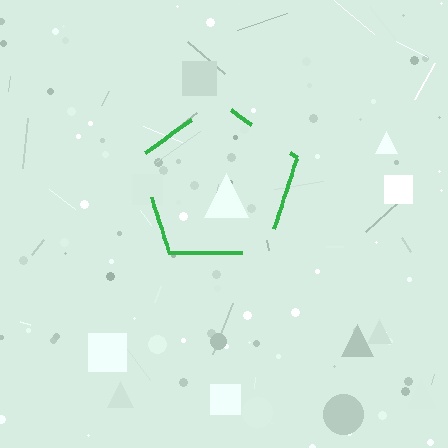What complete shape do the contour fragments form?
The contour fragments form a pentagon.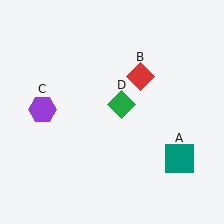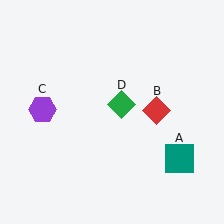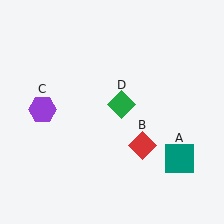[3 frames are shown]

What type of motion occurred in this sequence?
The red diamond (object B) rotated clockwise around the center of the scene.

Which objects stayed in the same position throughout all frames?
Teal square (object A) and purple hexagon (object C) and green diamond (object D) remained stationary.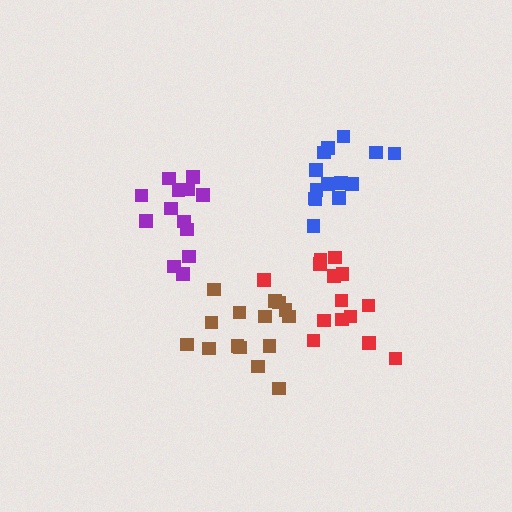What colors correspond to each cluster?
The clusters are colored: brown, red, purple, blue.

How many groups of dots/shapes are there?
There are 4 groups.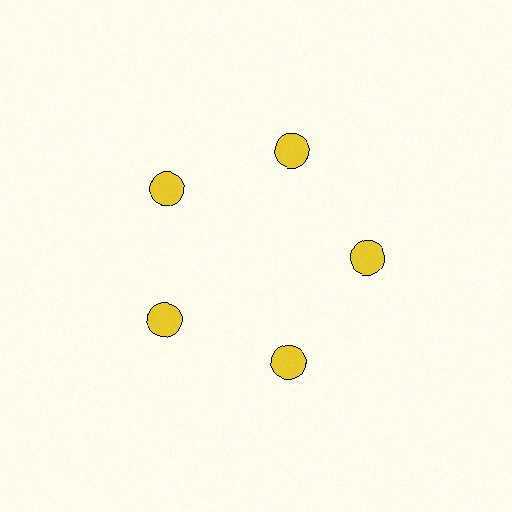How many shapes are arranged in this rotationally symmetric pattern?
There are 5 shapes, arranged in 5 groups of 1.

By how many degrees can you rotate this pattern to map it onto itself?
The pattern maps onto itself every 72 degrees of rotation.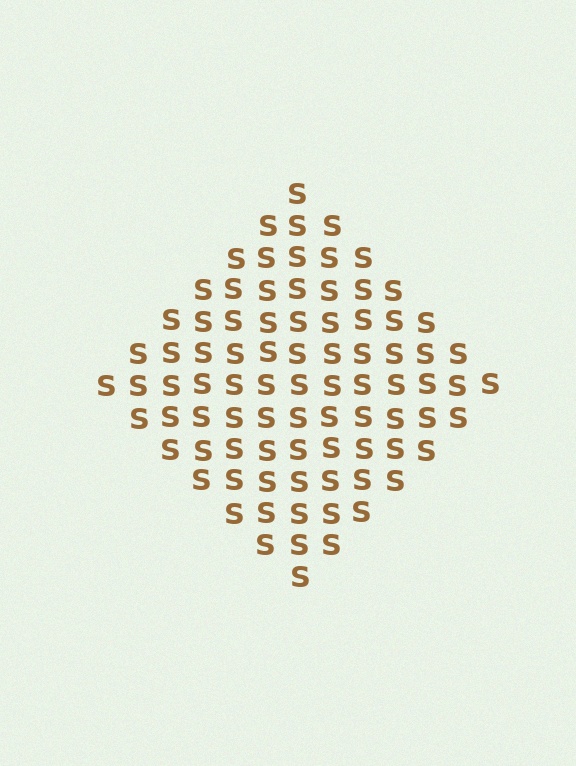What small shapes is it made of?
It is made of small letter S's.